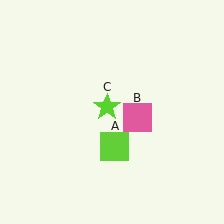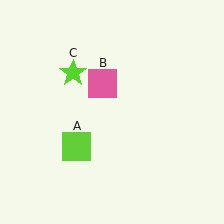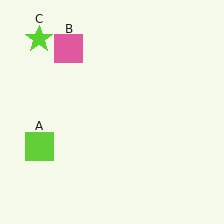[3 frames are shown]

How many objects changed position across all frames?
3 objects changed position: lime square (object A), pink square (object B), lime star (object C).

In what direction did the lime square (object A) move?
The lime square (object A) moved left.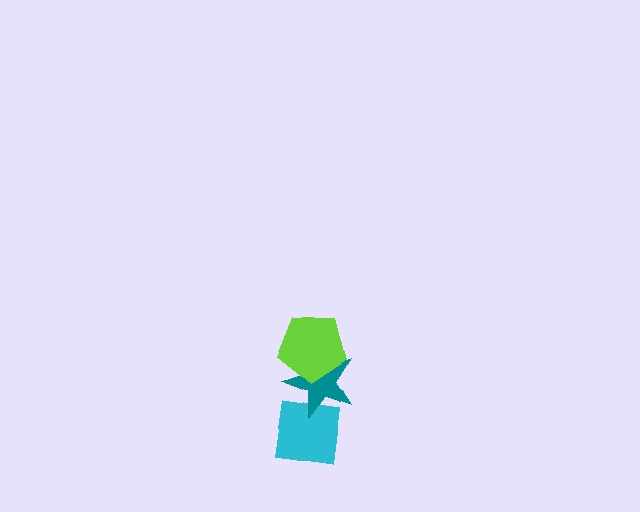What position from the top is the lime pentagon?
The lime pentagon is 1st from the top.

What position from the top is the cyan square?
The cyan square is 3rd from the top.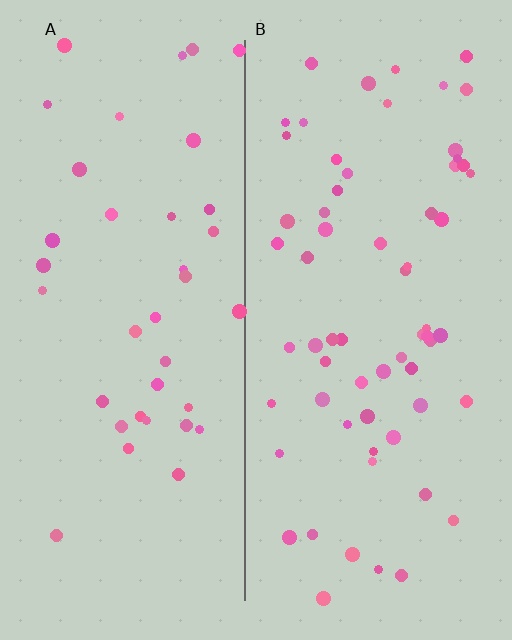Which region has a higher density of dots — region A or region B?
B (the right).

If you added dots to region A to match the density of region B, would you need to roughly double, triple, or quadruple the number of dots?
Approximately double.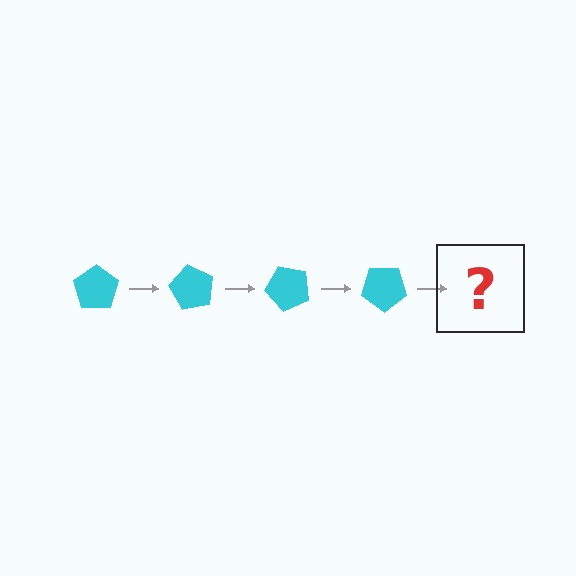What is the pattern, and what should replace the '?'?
The pattern is that the pentagon rotates 60 degrees each step. The '?' should be a cyan pentagon rotated 240 degrees.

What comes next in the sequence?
The next element should be a cyan pentagon rotated 240 degrees.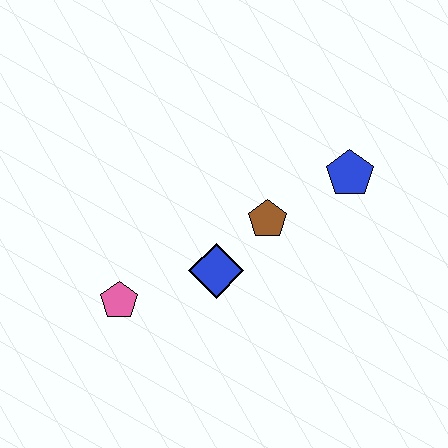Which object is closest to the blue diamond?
The brown pentagon is closest to the blue diamond.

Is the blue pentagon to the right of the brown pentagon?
Yes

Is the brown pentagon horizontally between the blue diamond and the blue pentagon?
Yes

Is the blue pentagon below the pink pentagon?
No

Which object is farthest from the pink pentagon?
The blue pentagon is farthest from the pink pentagon.